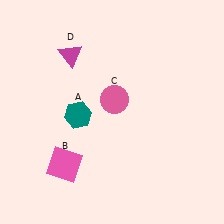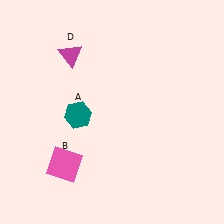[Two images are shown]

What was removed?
The pink circle (C) was removed in Image 2.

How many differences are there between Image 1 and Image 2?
There is 1 difference between the two images.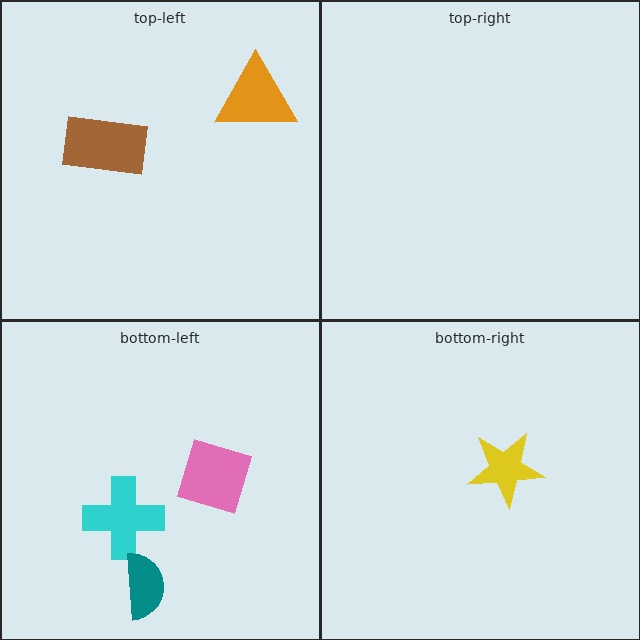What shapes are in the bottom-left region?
The cyan cross, the teal semicircle, the pink diamond.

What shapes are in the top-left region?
The orange triangle, the brown rectangle.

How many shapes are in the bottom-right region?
1.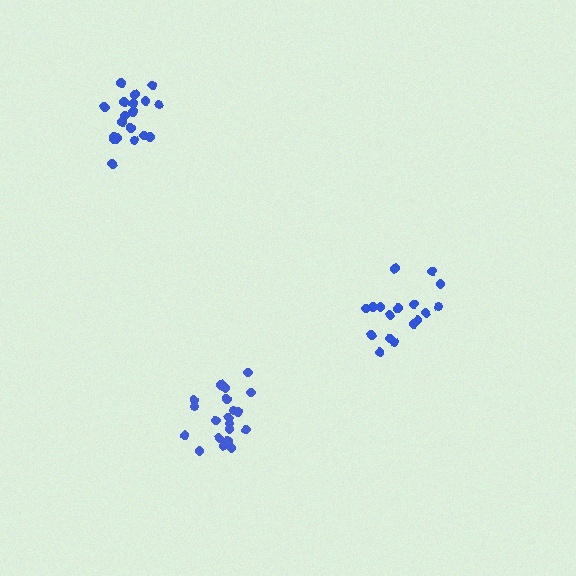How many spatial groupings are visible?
There are 3 spatial groupings.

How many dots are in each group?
Group 1: 17 dots, Group 2: 19 dots, Group 3: 20 dots (56 total).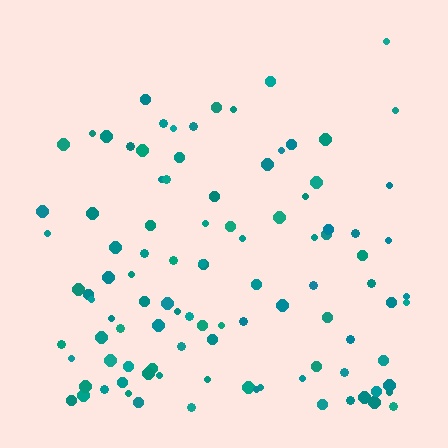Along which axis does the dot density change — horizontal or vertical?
Vertical.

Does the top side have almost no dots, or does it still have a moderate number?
Still a moderate number, just noticeably fewer than the bottom.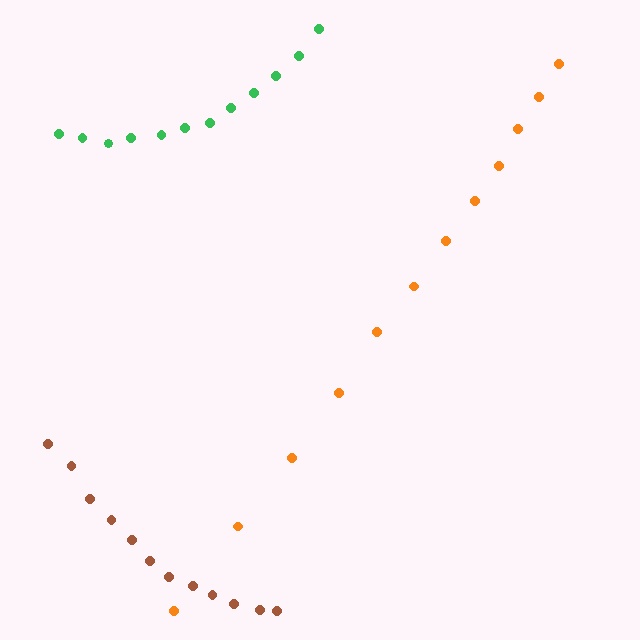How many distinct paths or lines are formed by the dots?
There are 3 distinct paths.